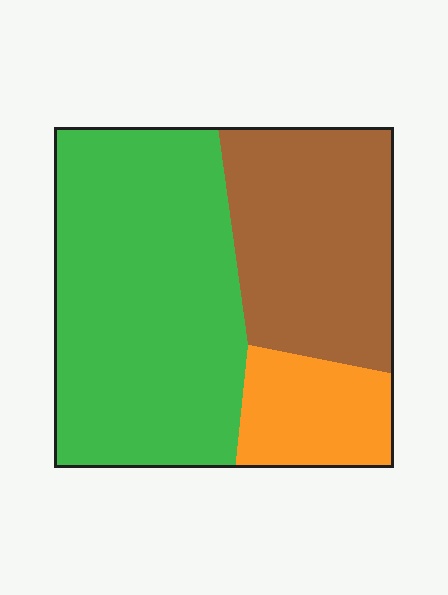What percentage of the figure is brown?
Brown takes up between a quarter and a half of the figure.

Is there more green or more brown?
Green.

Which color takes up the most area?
Green, at roughly 55%.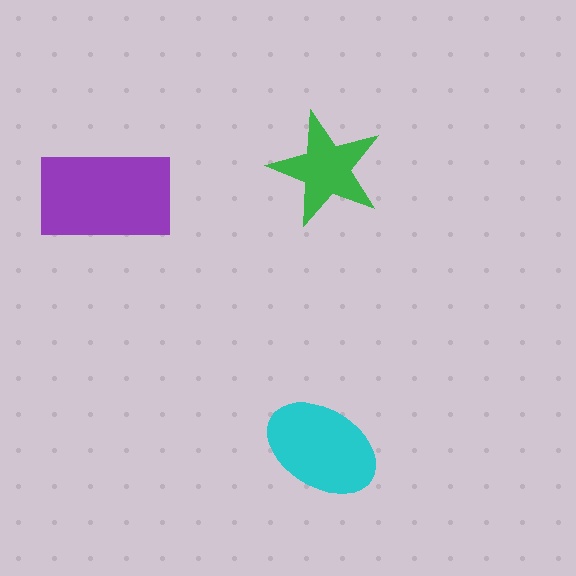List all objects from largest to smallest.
The purple rectangle, the cyan ellipse, the green star.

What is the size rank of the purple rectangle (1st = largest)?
1st.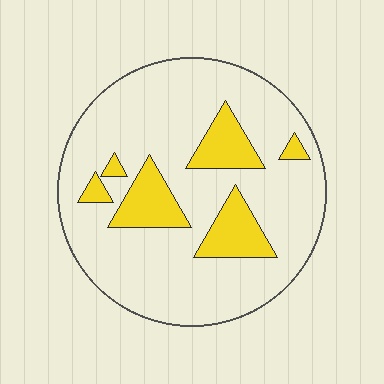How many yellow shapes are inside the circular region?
6.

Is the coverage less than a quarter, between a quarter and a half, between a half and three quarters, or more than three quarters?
Less than a quarter.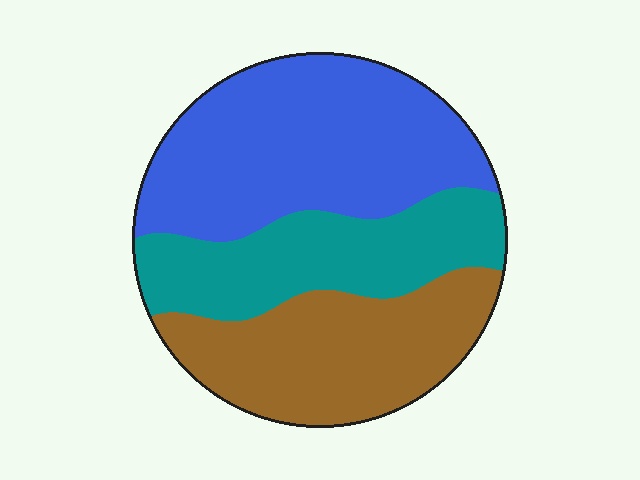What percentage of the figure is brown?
Brown takes up about one third (1/3) of the figure.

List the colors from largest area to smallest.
From largest to smallest: blue, brown, teal.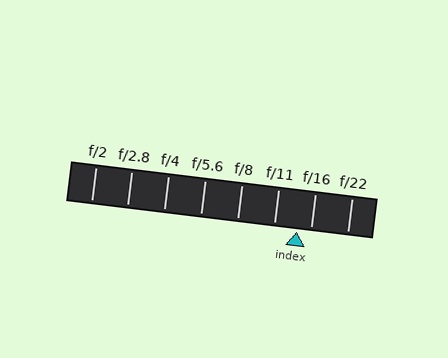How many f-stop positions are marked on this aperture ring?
There are 8 f-stop positions marked.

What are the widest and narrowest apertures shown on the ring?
The widest aperture shown is f/2 and the narrowest is f/22.